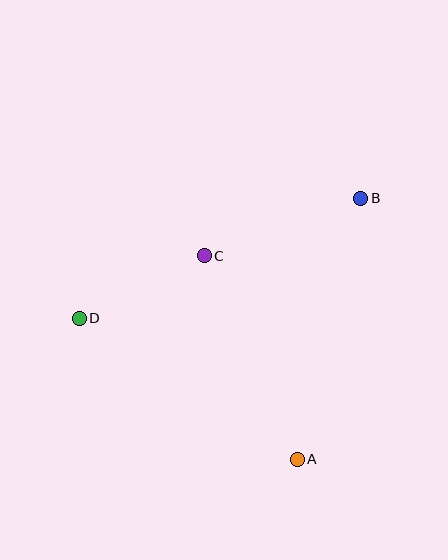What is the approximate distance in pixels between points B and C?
The distance between B and C is approximately 167 pixels.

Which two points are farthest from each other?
Points B and D are farthest from each other.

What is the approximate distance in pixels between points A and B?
The distance between A and B is approximately 268 pixels.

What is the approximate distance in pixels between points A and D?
The distance between A and D is approximately 260 pixels.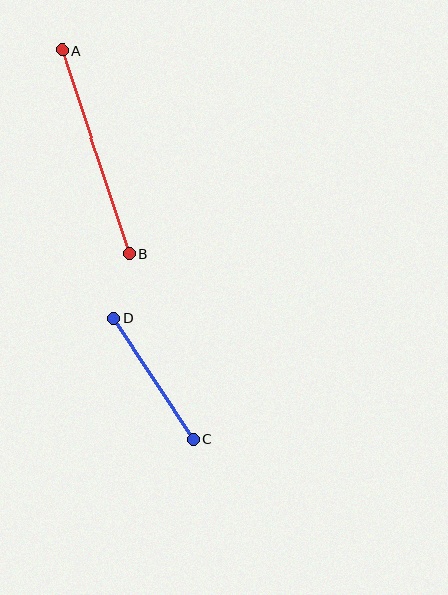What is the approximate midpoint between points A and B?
The midpoint is at approximately (96, 152) pixels.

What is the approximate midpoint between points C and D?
The midpoint is at approximately (153, 378) pixels.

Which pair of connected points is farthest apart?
Points A and B are farthest apart.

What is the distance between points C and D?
The distance is approximately 144 pixels.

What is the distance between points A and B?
The distance is approximately 214 pixels.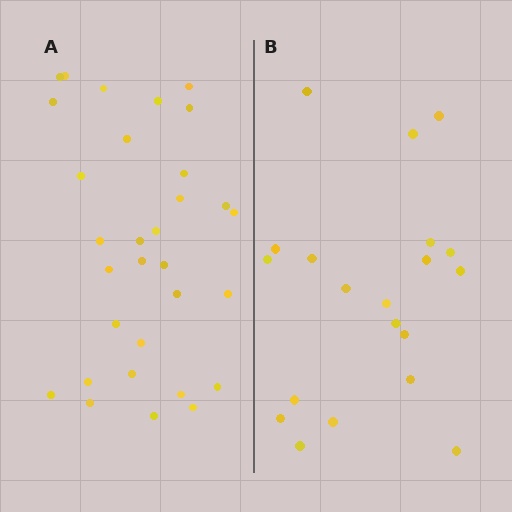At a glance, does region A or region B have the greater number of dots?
Region A (the left region) has more dots.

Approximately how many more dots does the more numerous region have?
Region A has roughly 12 or so more dots than region B.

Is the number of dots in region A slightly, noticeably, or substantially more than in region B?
Region A has substantially more. The ratio is roughly 1.6 to 1.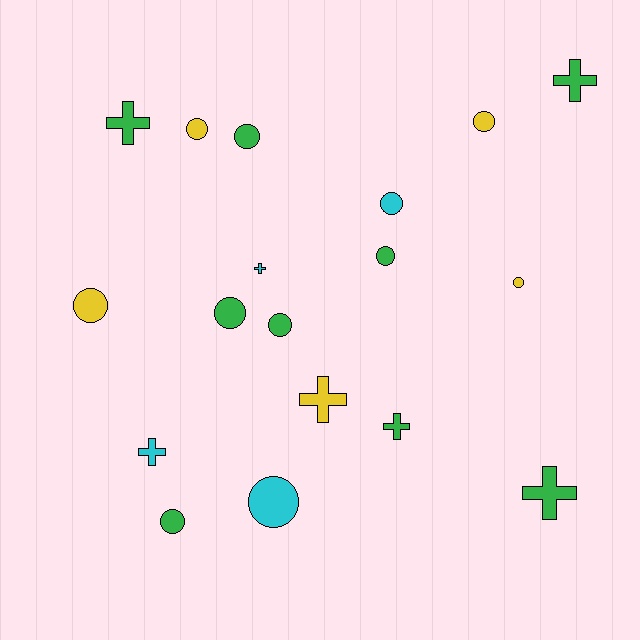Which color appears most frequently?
Green, with 9 objects.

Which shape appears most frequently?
Circle, with 11 objects.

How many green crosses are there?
There are 4 green crosses.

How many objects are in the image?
There are 18 objects.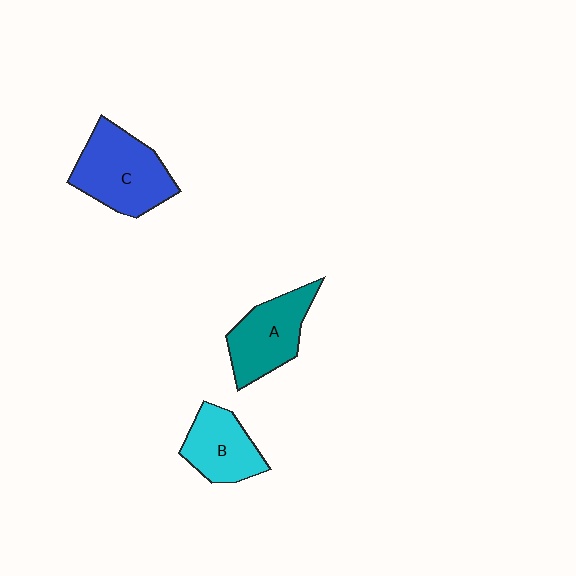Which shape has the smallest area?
Shape B (cyan).